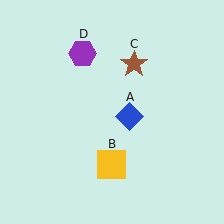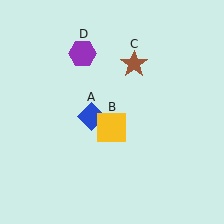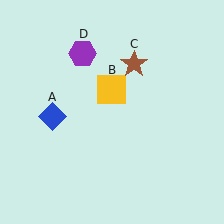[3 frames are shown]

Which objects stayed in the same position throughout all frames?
Brown star (object C) and purple hexagon (object D) remained stationary.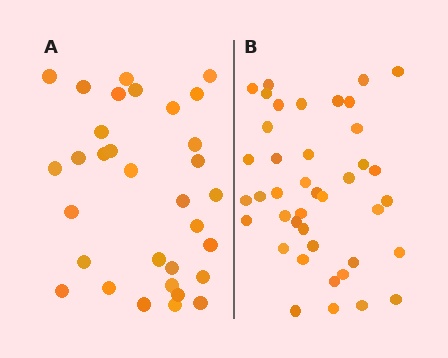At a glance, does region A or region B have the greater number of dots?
Region B (the right region) has more dots.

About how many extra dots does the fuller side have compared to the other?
Region B has roughly 8 or so more dots than region A.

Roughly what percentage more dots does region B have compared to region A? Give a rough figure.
About 30% more.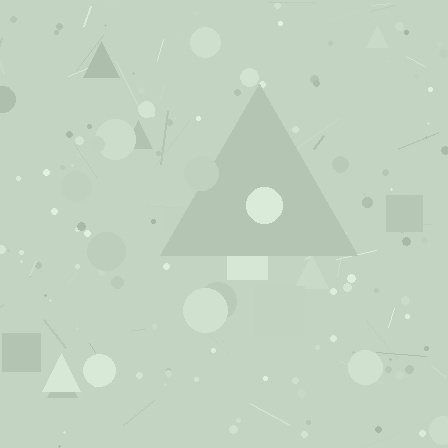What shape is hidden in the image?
A triangle is hidden in the image.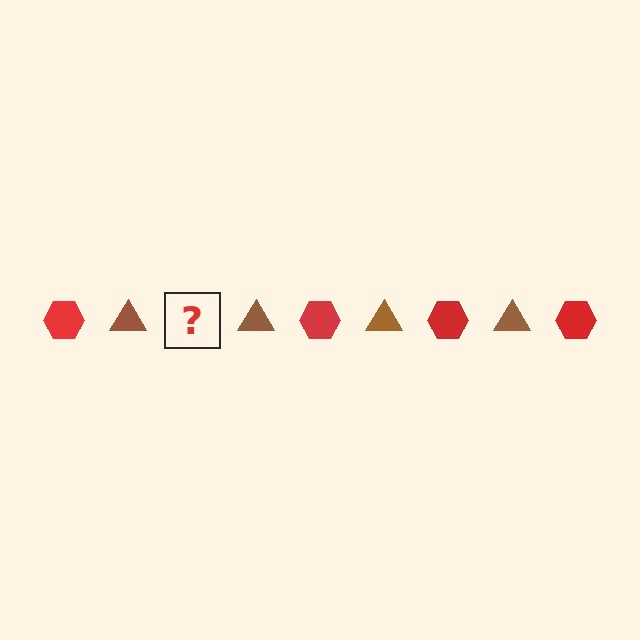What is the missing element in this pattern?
The missing element is a red hexagon.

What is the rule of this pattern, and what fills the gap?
The rule is that the pattern alternates between red hexagon and brown triangle. The gap should be filled with a red hexagon.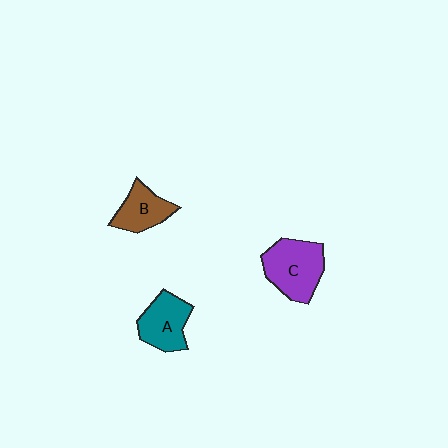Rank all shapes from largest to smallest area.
From largest to smallest: C (purple), A (teal), B (brown).